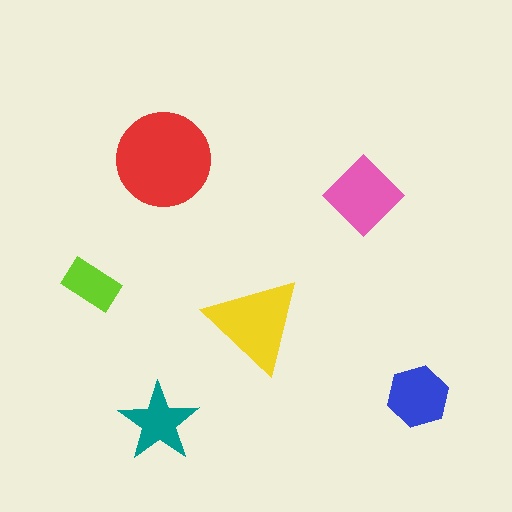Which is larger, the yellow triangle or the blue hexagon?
The yellow triangle.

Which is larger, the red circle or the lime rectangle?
The red circle.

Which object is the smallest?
The lime rectangle.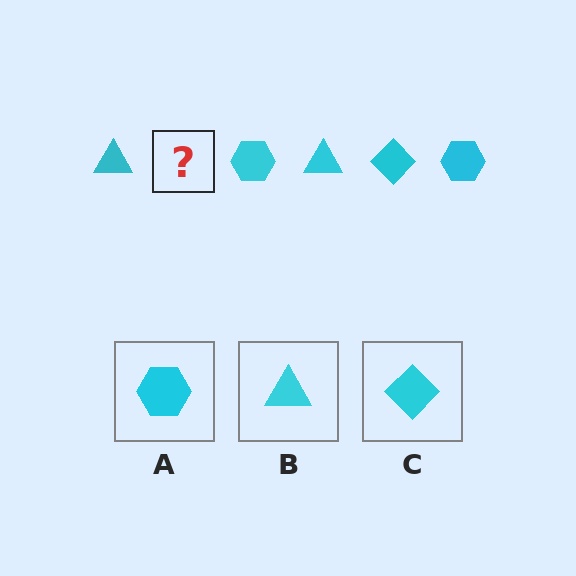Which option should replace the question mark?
Option C.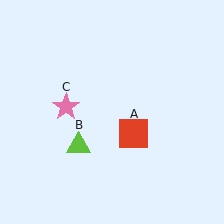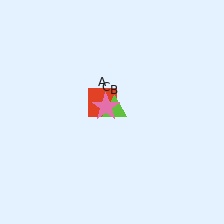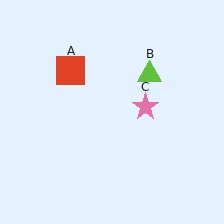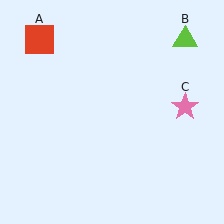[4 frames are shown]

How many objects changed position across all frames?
3 objects changed position: red square (object A), lime triangle (object B), pink star (object C).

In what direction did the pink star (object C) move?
The pink star (object C) moved right.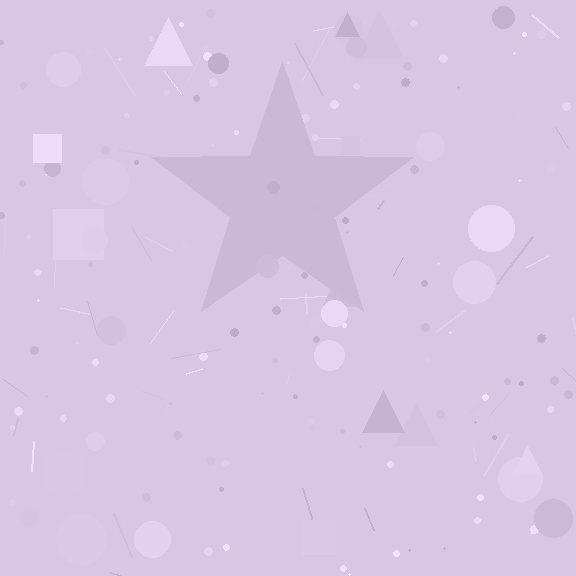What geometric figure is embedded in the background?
A star is embedded in the background.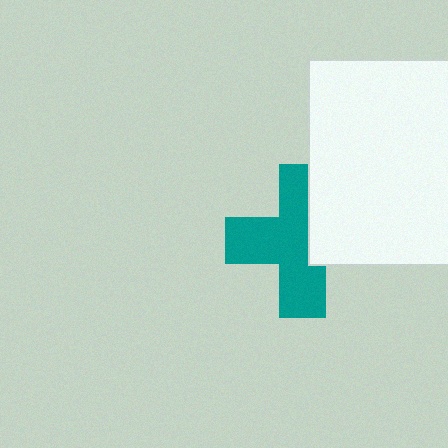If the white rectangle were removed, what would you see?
You would see the complete teal cross.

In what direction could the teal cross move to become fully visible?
The teal cross could move left. That would shift it out from behind the white rectangle entirely.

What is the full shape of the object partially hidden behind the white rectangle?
The partially hidden object is a teal cross.